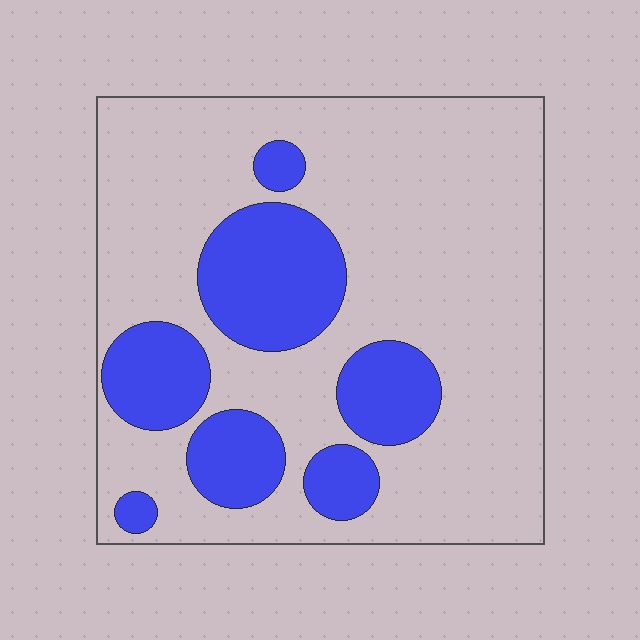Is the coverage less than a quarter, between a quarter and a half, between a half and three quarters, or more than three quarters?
Between a quarter and a half.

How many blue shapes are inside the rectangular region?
7.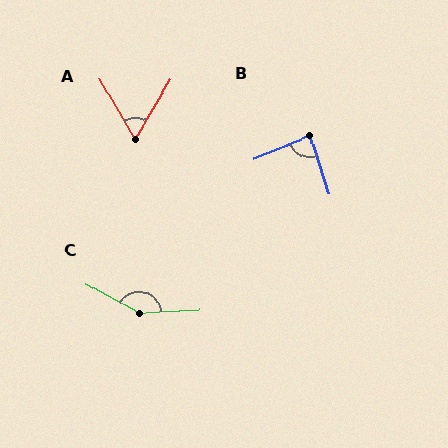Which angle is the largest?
C, at approximately 149 degrees.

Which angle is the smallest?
A, at approximately 61 degrees.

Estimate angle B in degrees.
Approximately 85 degrees.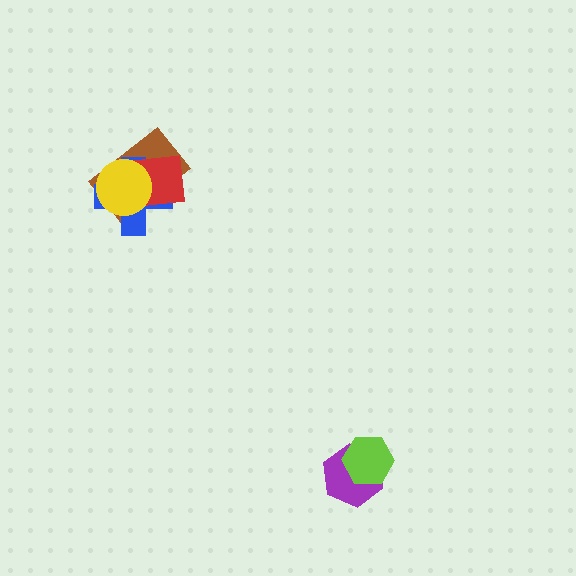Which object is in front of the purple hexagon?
The lime hexagon is in front of the purple hexagon.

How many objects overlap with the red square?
3 objects overlap with the red square.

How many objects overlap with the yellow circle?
3 objects overlap with the yellow circle.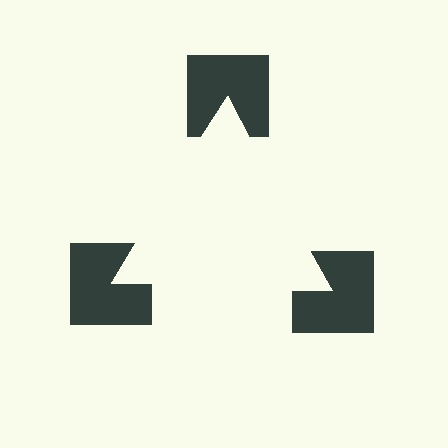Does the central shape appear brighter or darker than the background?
It typically appears slightly brighter than the background, even though no actual brightness change is drawn.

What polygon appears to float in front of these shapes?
An illusory triangle — its edges are inferred from the aligned wedge cuts in the notched squares, not physically drawn.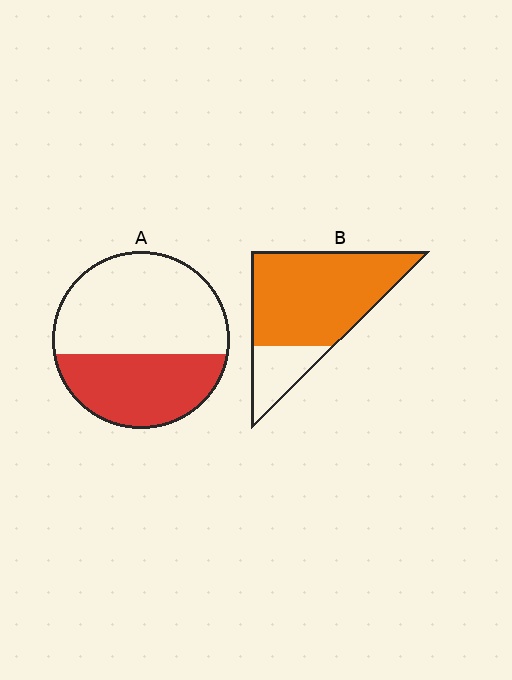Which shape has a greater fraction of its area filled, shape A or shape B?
Shape B.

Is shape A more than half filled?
No.